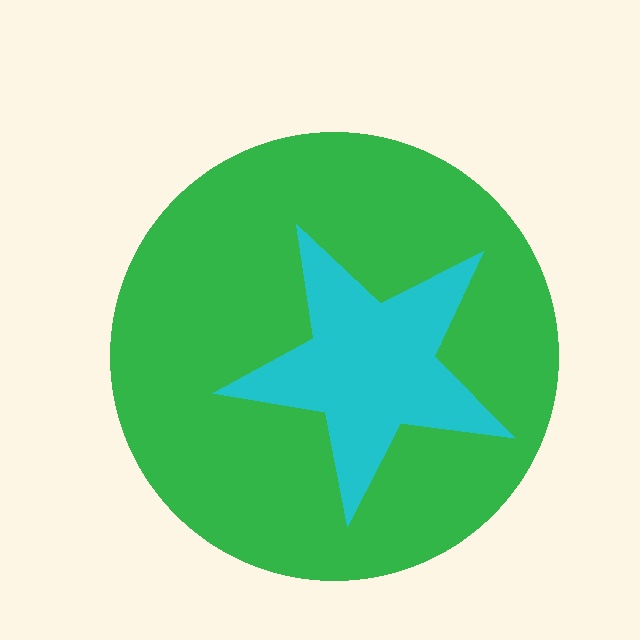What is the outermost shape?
The green circle.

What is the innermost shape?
The cyan star.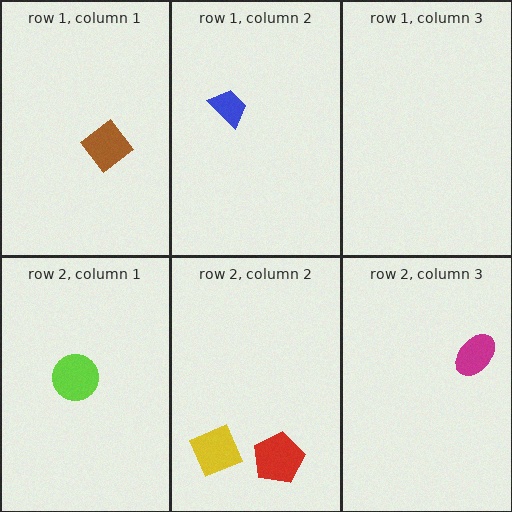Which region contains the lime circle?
The row 2, column 1 region.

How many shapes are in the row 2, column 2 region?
2.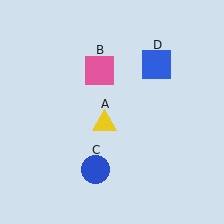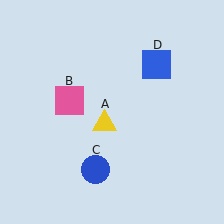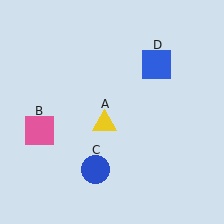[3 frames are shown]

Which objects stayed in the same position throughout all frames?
Yellow triangle (object A) and blue circle (object C) and blue square (object D) remained stationary.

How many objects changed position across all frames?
1 object changed position: pink square (object B).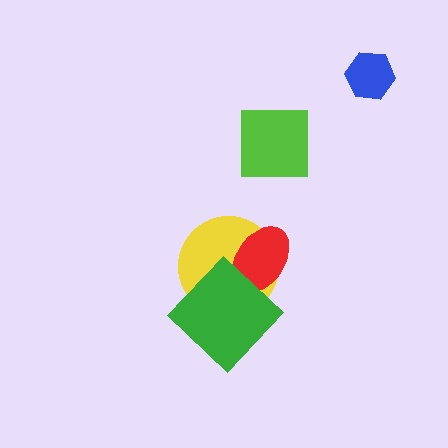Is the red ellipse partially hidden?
Yes, it is partially covered by another shape.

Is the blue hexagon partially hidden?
No, no other shape covers it.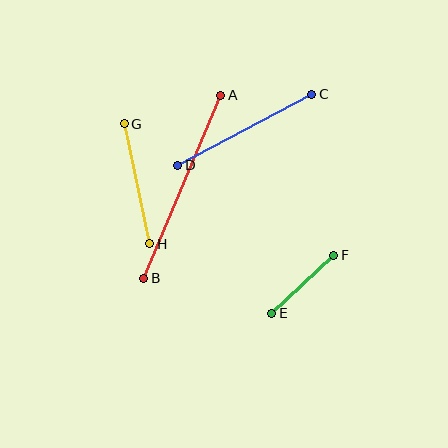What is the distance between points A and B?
The distance is approximately 199 pixels.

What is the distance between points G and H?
The distance is approximately 123 pixels.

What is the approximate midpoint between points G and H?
The midpoint is at approximately (137, 184) pixels.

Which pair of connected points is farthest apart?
Points A and B are farthest apart.